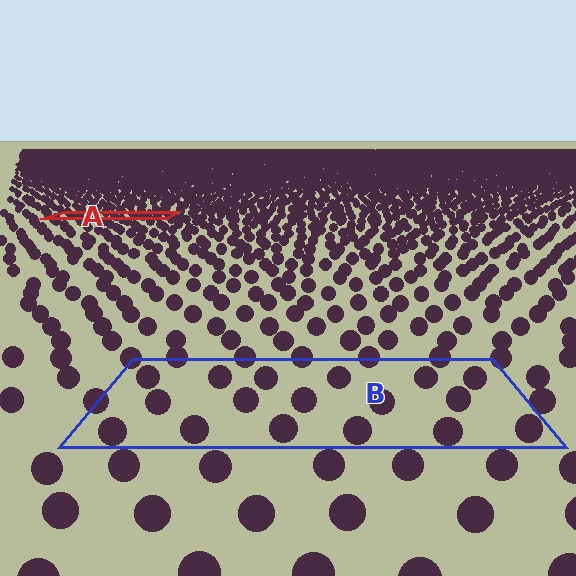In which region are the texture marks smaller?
The texture marks are smaller in region A, because it is farther away.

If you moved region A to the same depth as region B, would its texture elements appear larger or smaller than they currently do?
They would appear larger. At a closer depth, the same texture elements are projected at a bigger on-screen size.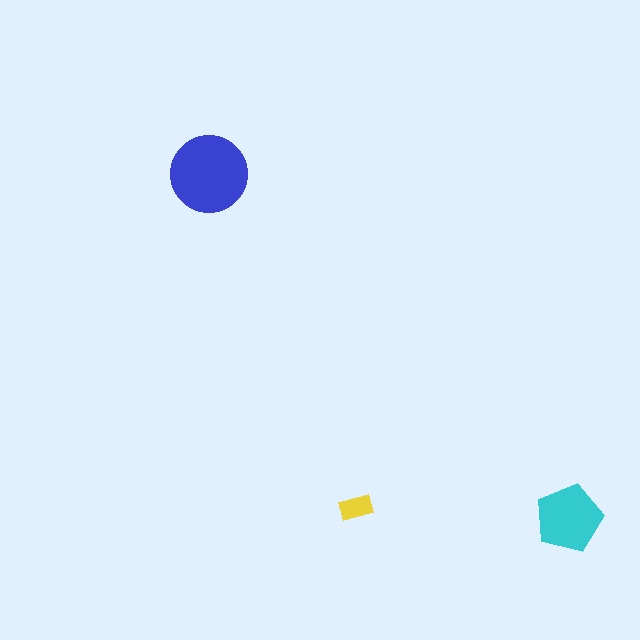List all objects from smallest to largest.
The yellow rectangle, the cyan pentagon, the blue circle.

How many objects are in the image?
There are 3 objects in the image.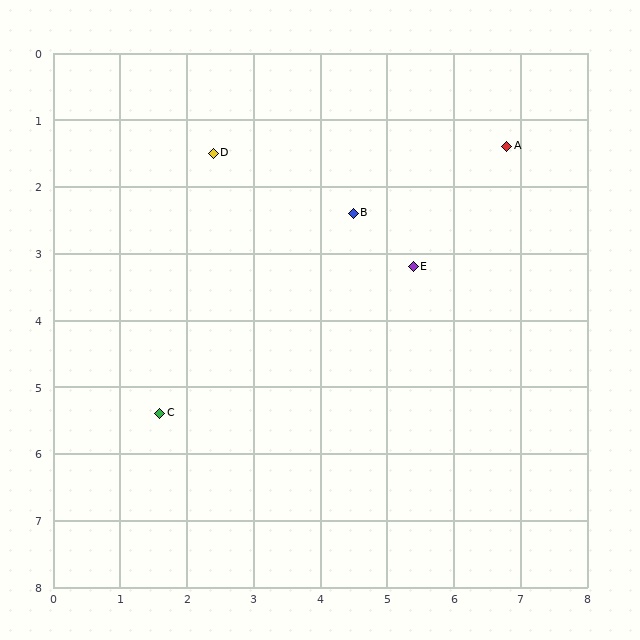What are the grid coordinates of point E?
Point E is at approximately (5.4, 3.2).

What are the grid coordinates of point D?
Point D is at approximately (2.4, 1.5).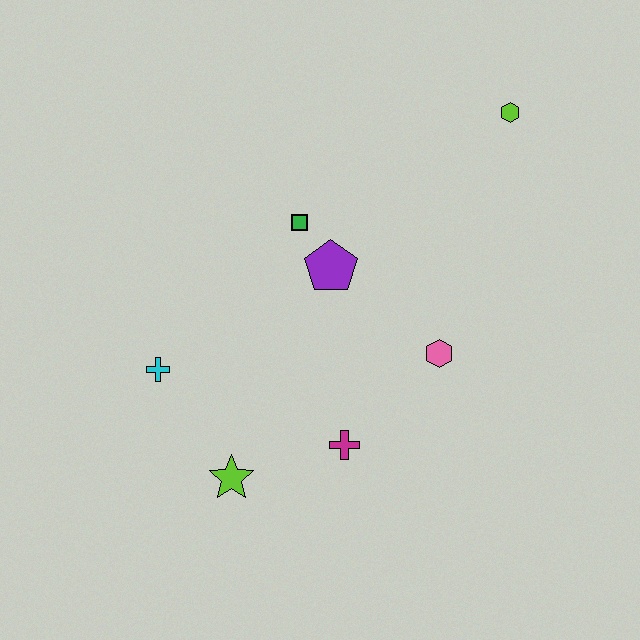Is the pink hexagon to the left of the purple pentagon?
No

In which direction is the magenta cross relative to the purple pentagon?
The magenta cross is below the purple pentagon.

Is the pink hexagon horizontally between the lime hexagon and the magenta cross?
Yes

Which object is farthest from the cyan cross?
The lime hexagon is farthest from the cyan cross.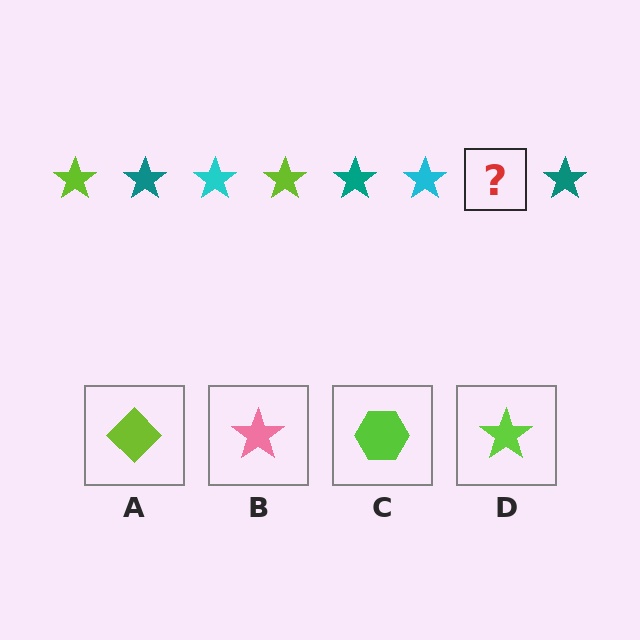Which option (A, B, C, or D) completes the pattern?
D.